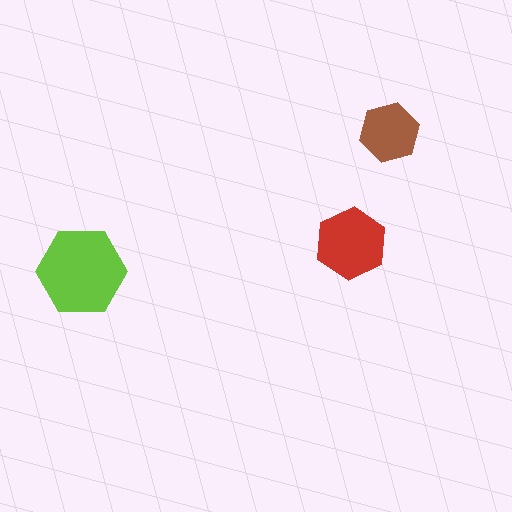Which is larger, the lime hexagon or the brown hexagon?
The lime one.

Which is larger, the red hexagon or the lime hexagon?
The lime one.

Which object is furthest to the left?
The lime hexagon is leftmost.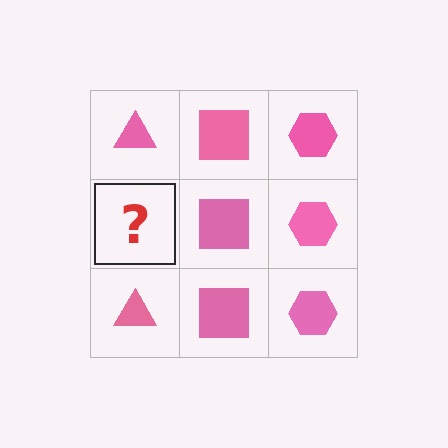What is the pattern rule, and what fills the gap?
The rule is that each column has a consistent shape. The gap should be filled with a pink triangle.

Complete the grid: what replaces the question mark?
The question mark should be replaced with a pink triangle.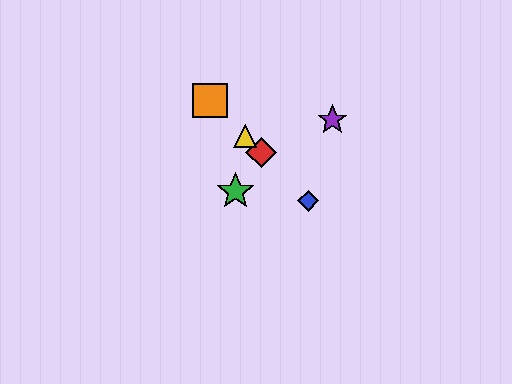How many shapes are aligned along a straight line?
4 shapes (the red diamond, the blue diamond, the yellow triangle, the orange square) are aligned along a straight line.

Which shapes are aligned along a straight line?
The red diamond, the blue diamond, the yellow triangle, the orange square are aligned along a straight line.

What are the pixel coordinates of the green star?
The green star is at (235, 191).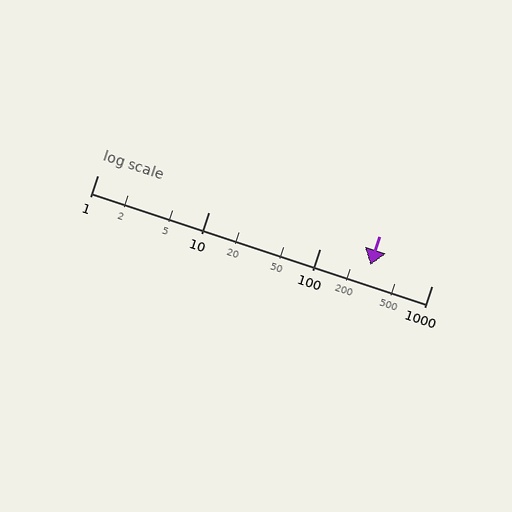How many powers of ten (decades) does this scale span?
The scale spans 3 decades, from 1 to 1000.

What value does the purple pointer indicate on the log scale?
The pointer indicates approximately 280.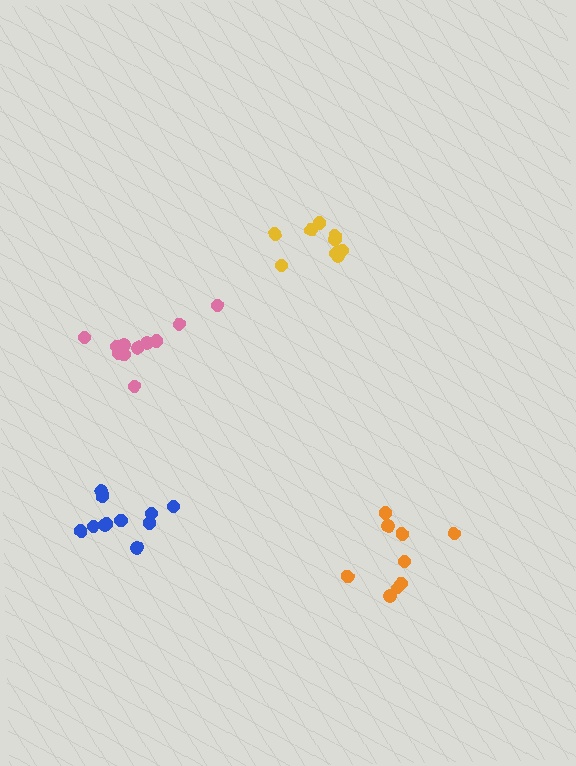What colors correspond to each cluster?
The clusters are colored: yellow, blue, orange, pink.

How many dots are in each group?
Group 1: 10 dots, Group 2: 11 dots, Group 3: 9 dots, Group 4: 11 dots (41 total).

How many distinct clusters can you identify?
There are 4 distinct clusters.